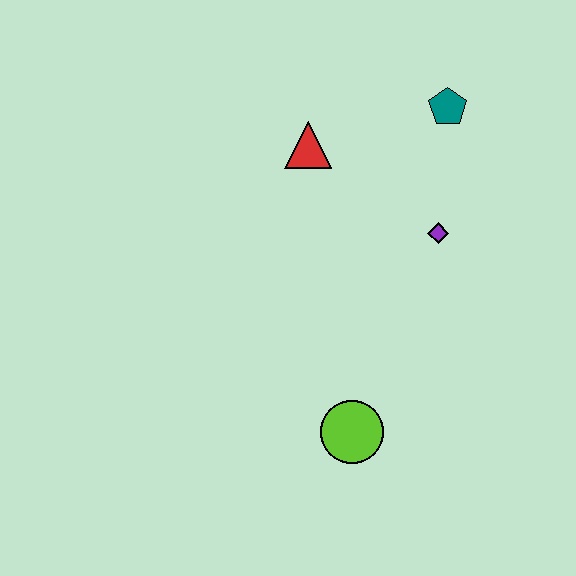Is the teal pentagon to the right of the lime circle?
Yes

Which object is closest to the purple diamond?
The teal pentagon is closest to the purple diamond.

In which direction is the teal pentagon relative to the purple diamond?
The teal pentagon is above the purple diamond.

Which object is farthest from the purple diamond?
The lime circle is farthest from the purple diamond.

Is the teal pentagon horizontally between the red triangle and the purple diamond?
No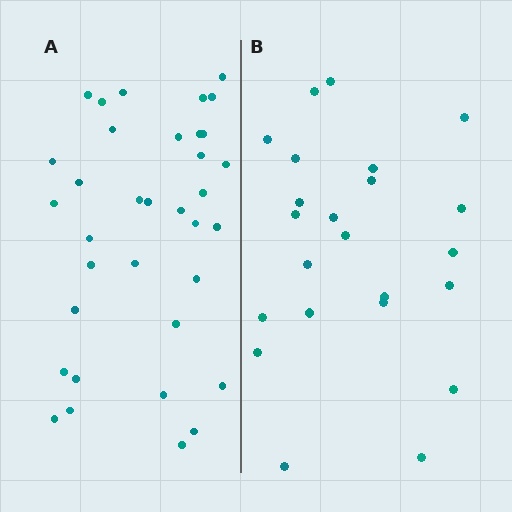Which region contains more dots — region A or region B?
Region A (the left region) has more dots.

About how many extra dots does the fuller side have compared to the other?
Region A has roughly 12 or so more dots than region B.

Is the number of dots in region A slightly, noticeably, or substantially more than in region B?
Region A has substantially more. The ratio is roughly 1.5 to 1.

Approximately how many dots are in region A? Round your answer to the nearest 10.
About 40 dots. (The exact count is 35, which rounds to 40.)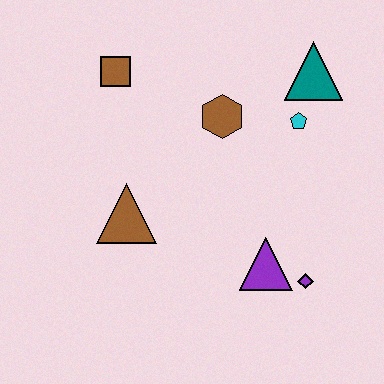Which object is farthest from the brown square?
The purple diamond is farthest from the brown square.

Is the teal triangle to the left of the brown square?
No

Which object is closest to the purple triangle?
The purple diamond is closest to the purple triangle.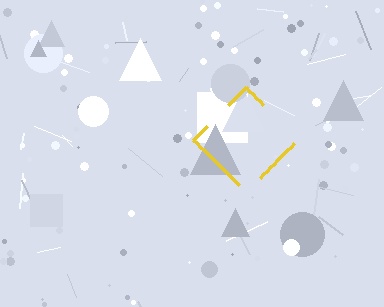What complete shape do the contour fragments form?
The contour fragments form a diamond.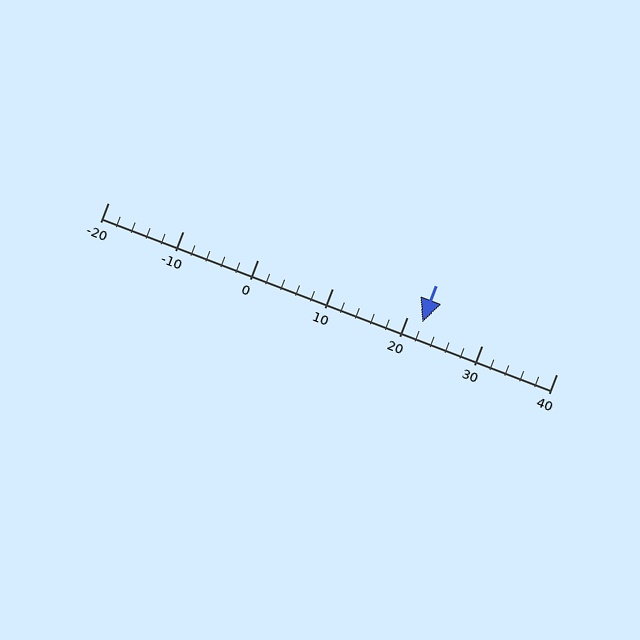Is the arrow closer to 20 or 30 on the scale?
The arrow is closer to 20.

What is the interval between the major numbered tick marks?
The major tick marks are spaced 10 units apart.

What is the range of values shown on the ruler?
The ruler shows values from -20 to 40.